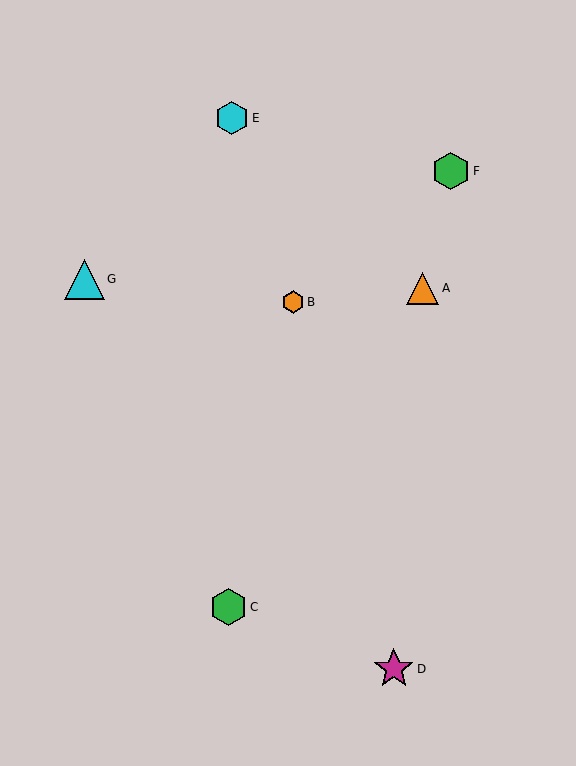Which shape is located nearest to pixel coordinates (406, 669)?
The magenta star (labeled D) at (394, 669) is nearest to that location.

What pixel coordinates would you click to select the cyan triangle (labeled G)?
Click at (84, 279) to select the cyan triangle G.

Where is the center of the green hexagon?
The center of the green hexagon is at (228, 607).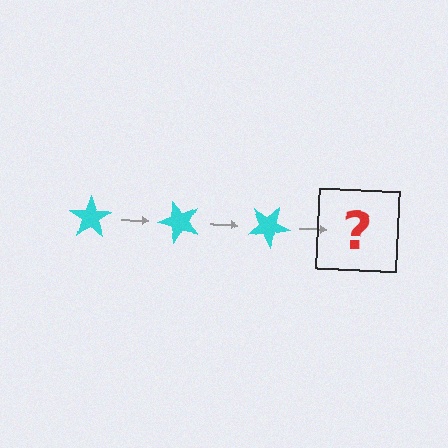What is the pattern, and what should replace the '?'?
The pattern is that the star rotates 50 degrees each step. The '?' should be a cyan star rotated 150 degrees.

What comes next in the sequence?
The next element should be a cyan star rotated 150 degrees.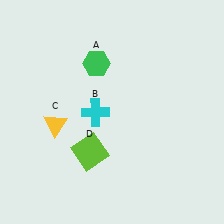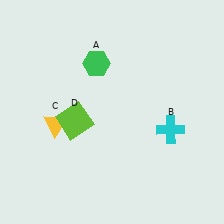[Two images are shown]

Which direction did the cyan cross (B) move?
The cyan cross (B) moved right.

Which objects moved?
The objects that moved are: the cyan cross (B), the lime square (D).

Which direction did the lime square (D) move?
The lime square (D) moved up.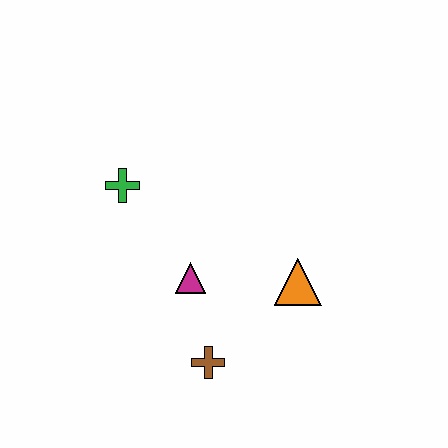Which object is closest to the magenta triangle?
The brown cross is closest to the magenta triangle.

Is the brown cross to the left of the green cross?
No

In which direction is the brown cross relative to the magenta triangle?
The brown cross is below the magenta triangle.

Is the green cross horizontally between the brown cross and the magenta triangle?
No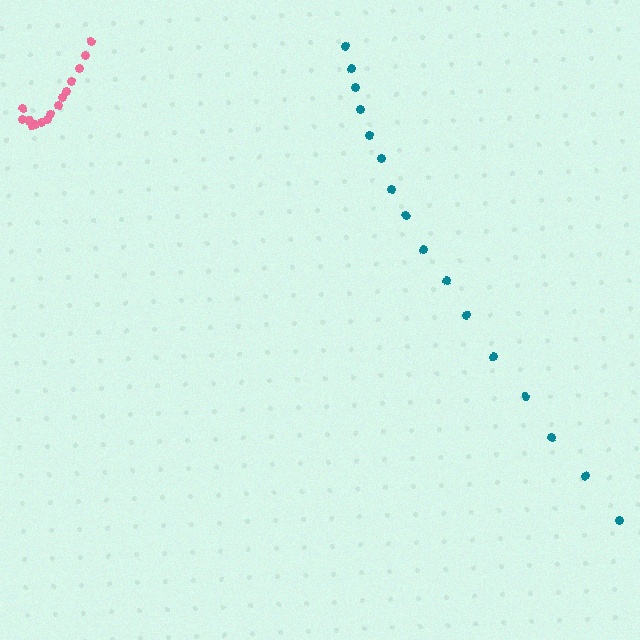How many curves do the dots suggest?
There are 2 distinct paths.